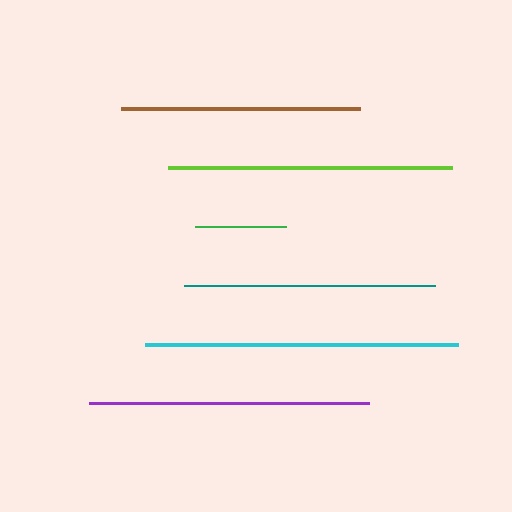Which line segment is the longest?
The cyan line is the longest at approximately 313 pixels.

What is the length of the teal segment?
The teal segment is approximately 252 pixels long.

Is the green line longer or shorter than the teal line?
The teal line is longer than the green line.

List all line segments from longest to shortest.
From longest to shortest: cyan, lime, purple, teal, brown, green.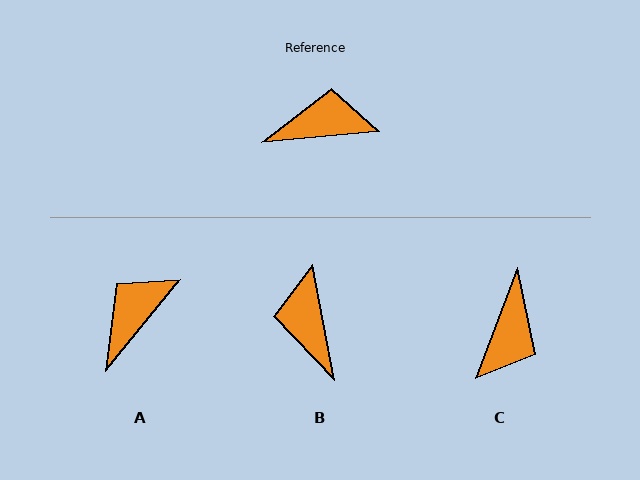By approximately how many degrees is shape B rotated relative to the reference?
Approximately 96 degrees counter-clockwise.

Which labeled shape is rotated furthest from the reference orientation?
C, about 116 degrees away.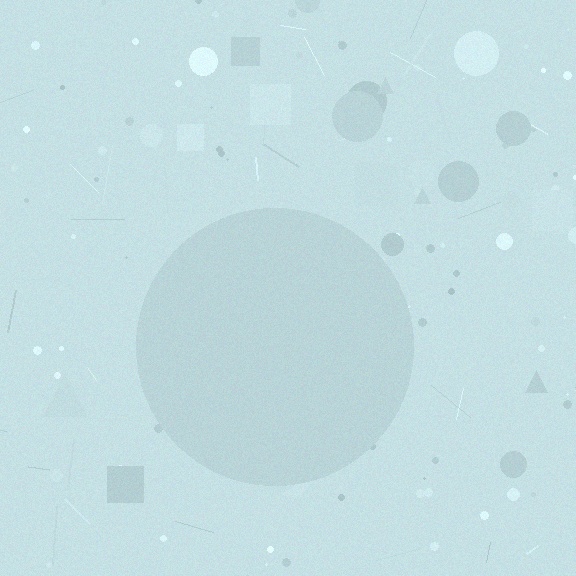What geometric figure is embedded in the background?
A circle is embedded in the background.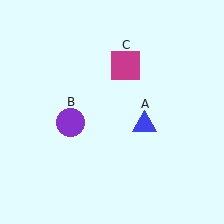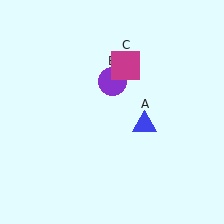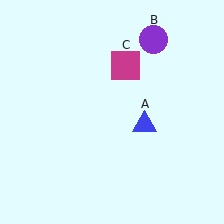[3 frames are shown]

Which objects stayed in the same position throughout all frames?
Blue triangle (object A) and magenta square (object C) remained stationary.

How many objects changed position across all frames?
1 object changed position: purple circle (object B).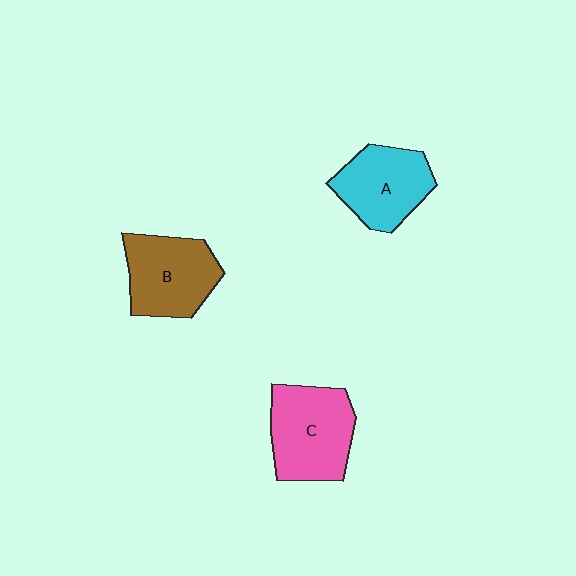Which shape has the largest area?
Shape C (pink).